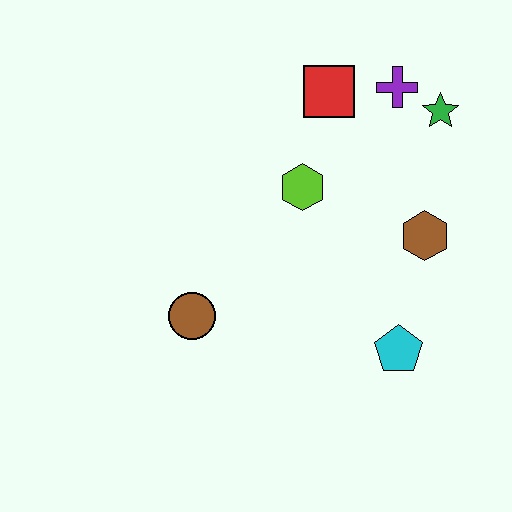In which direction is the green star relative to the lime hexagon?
The green star is to the right of the lime hexagon.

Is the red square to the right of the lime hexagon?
Yes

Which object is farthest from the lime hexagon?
The cyan pentagon is farthest from the lime hexagon.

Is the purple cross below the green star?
No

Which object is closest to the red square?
The purple cross is closest to the red square.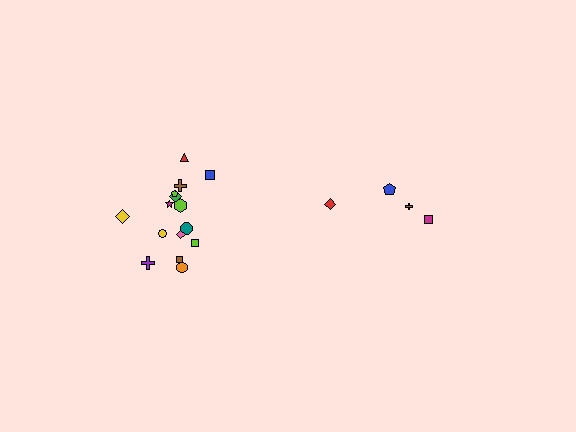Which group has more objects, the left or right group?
The left group.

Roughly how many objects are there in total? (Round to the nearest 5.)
Roughly 20 objects in total.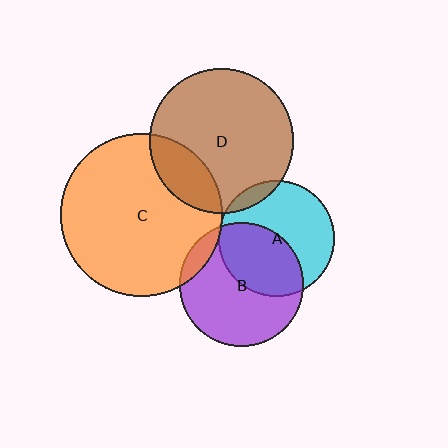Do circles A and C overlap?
Yes.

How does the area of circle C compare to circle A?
Approximately 2.0 times.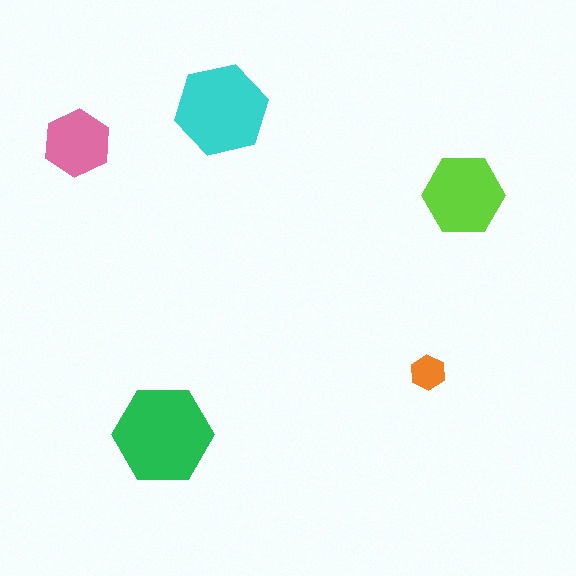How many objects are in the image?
There are 5 objects in the image.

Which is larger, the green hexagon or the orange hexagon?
The green one.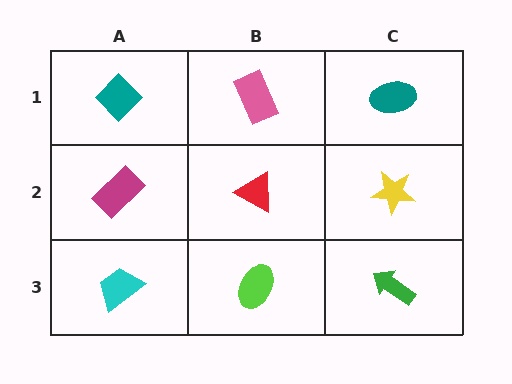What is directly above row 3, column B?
A red triangle.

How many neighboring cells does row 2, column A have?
3.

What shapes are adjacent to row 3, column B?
A red triangle (row 2, column B), a cyan trapezoid (row 3, column A), a green arrow (row 3, column C).